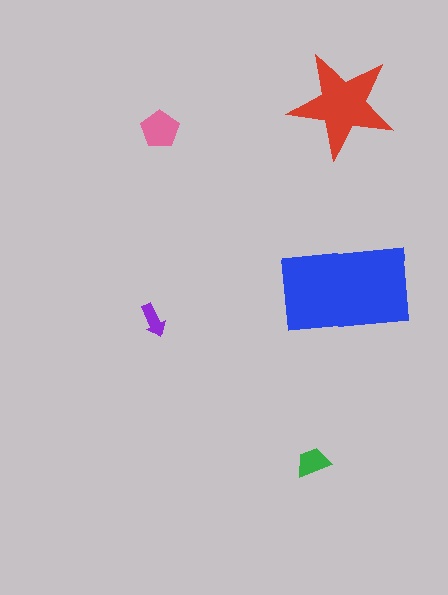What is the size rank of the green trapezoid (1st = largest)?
4th.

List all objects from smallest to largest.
The purple arrow, the green trapezoid, the pink pentagon, the red star, the blue rectangle.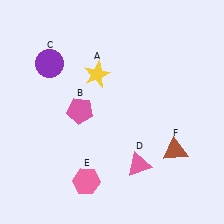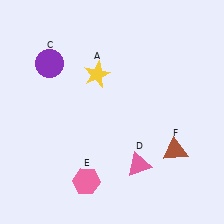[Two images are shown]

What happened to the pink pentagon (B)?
The pink pentagon (B) was removed in Image 2. It was in the top-left area of Image 1.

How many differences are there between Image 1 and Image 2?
There is 1 difference between the two images.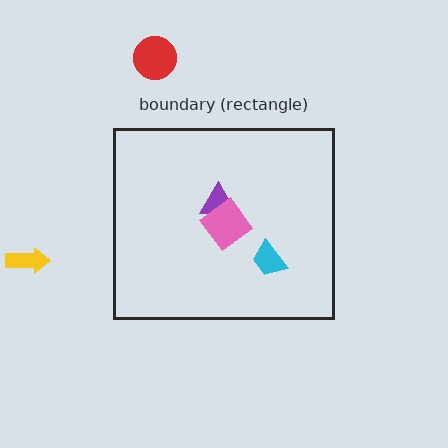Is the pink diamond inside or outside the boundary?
Inside.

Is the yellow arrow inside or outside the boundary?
Outside.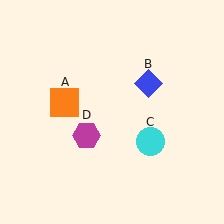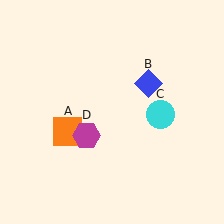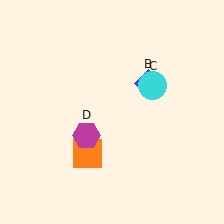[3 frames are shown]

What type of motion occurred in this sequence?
The orange square (object A), cyan circle (object C) rotated counterclockwise around the center of the scene.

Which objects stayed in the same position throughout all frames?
Blue diamond (object B) and magenta hexagon (object D) remained stationary.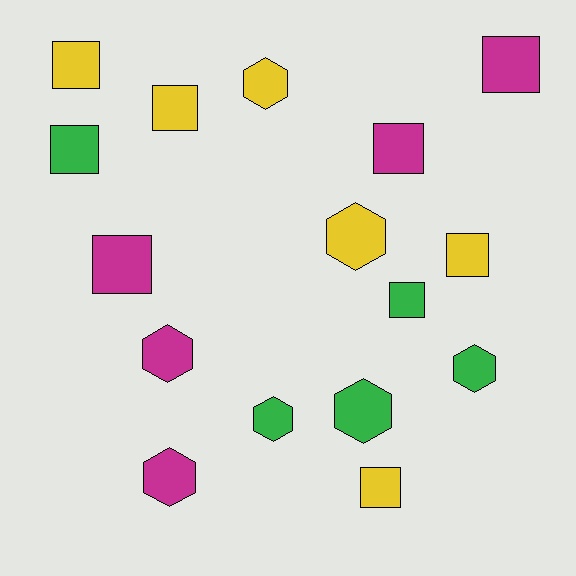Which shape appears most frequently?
Square, with 9 objects.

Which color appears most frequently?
Yellow, with 6 objects.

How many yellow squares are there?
There are 4 yellow squares.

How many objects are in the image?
There are 16 objects.